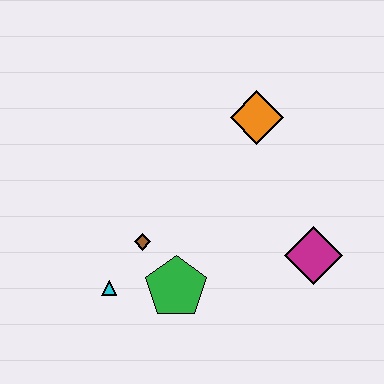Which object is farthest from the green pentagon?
The orange diamond is farthest from the green pentagon.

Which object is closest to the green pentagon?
The brown diamond is closest to the green pentagon.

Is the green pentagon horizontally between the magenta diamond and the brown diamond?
Yes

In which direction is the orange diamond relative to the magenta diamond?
The orange diamond is above the magenta diamond.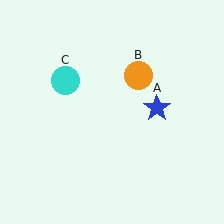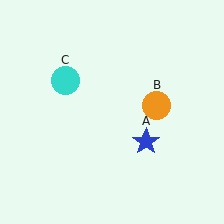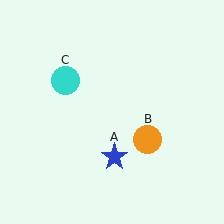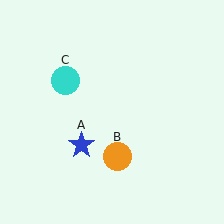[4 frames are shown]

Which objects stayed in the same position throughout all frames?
Cyan circle (object C) remained stationary.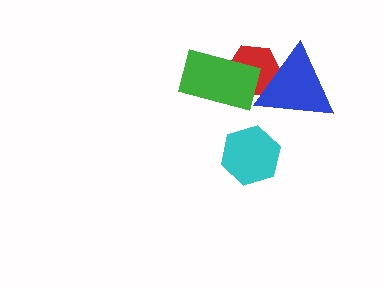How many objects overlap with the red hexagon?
2 objects overlap with the red hexagon.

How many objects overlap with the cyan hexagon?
0 objects overlap with the cyan hexagon.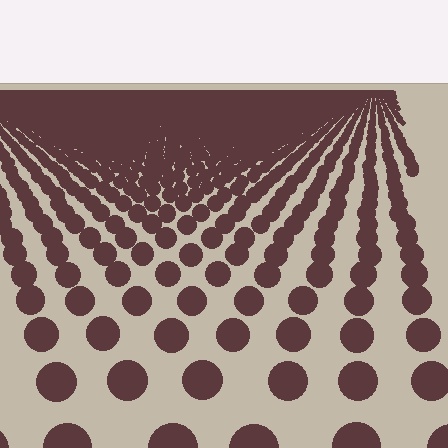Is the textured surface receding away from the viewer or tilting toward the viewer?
The surface is receding away from the viewer. Texture elements get smaller and denser toward the top.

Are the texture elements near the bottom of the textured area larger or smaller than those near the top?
Larger. Near the bottom, elements are closer to the viewer and appear at a bigger on-screen size.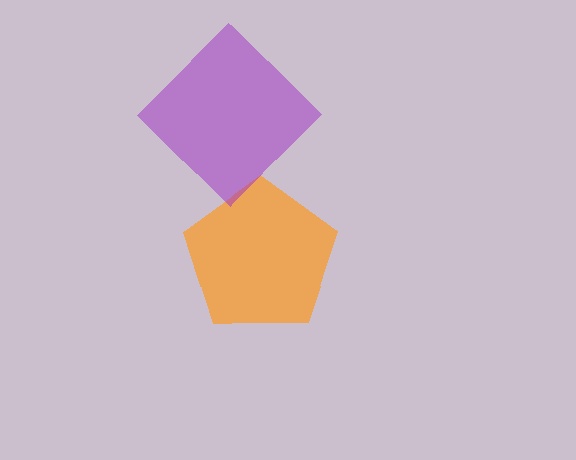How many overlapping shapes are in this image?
There are 2 overlapping shapes in the image.